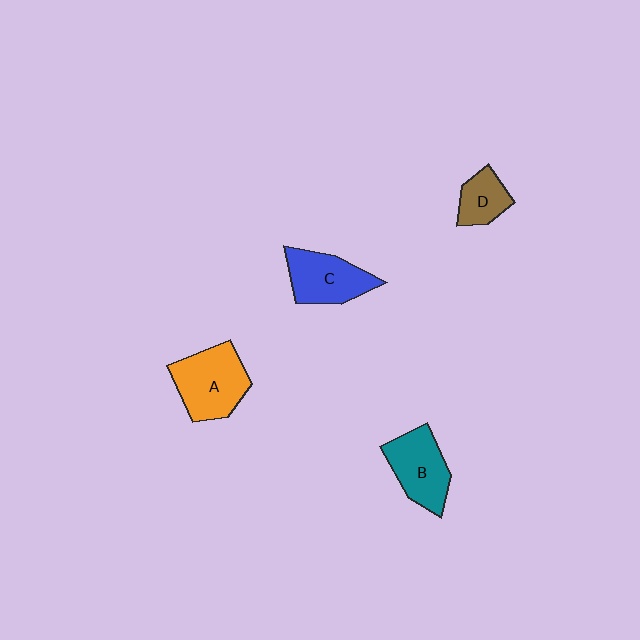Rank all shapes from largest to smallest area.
From largest to smallest: A (orange), B (teal), C (blue), D (brown).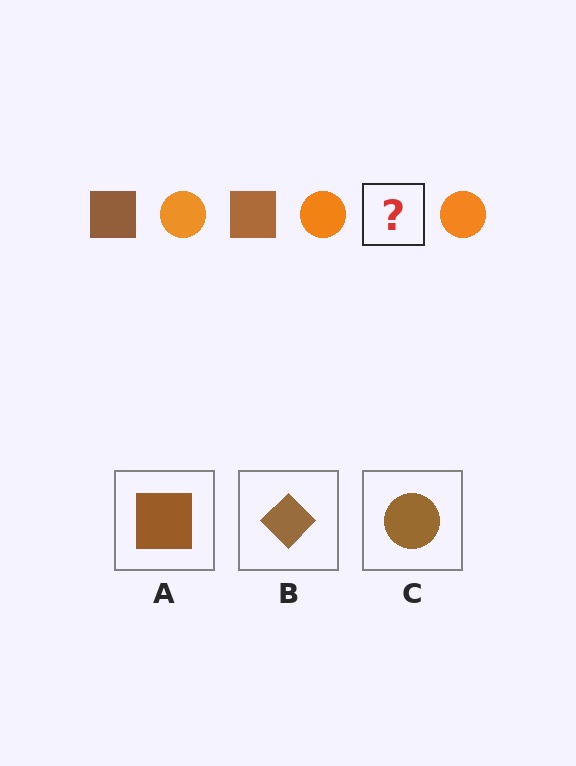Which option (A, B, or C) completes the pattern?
A.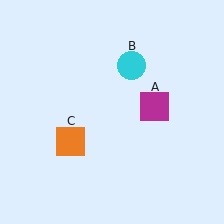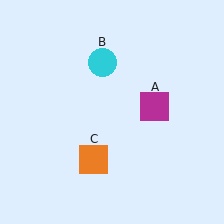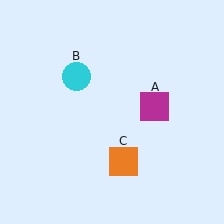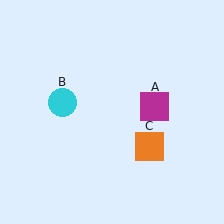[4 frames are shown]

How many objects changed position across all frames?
2 objects changed position: cyan circle (object B), orange square (object C).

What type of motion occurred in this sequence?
The cyan circle (object B), orange square (object C) rotated counterclockwise around the center of the scene.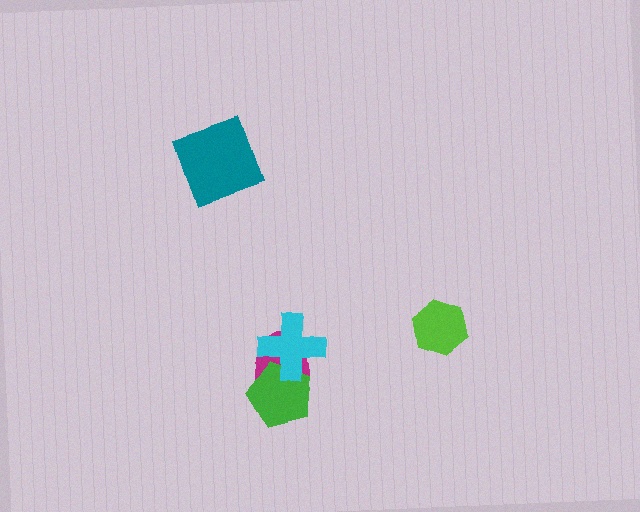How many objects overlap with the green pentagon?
2 objects overlap with the green pentagon.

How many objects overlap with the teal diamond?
0 objects overlap with the teal diamond.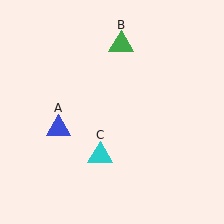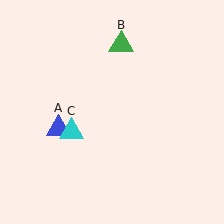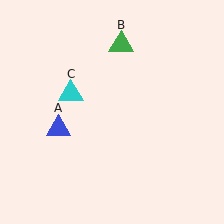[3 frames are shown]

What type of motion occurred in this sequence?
The cyan triangle (object C) rotated clockwise around the center of the scene.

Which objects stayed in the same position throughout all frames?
Blue triangle (object A) and green triangle (object B) remained stationary.